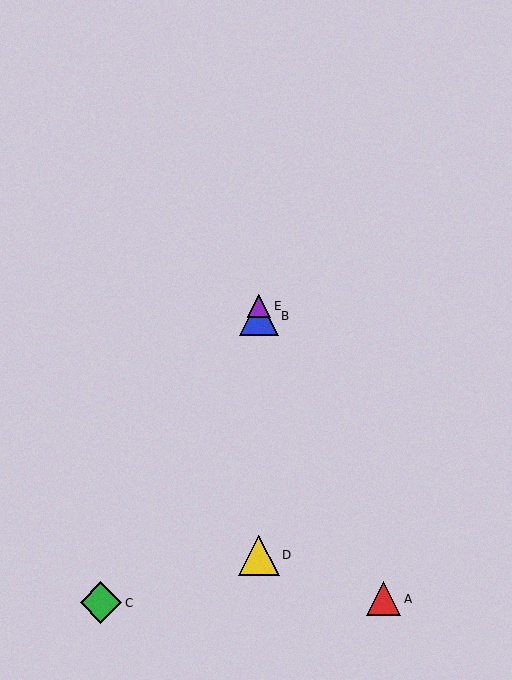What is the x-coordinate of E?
Object E is at x≈259.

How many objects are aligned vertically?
3 objects (B, D, E) are aligned vertically.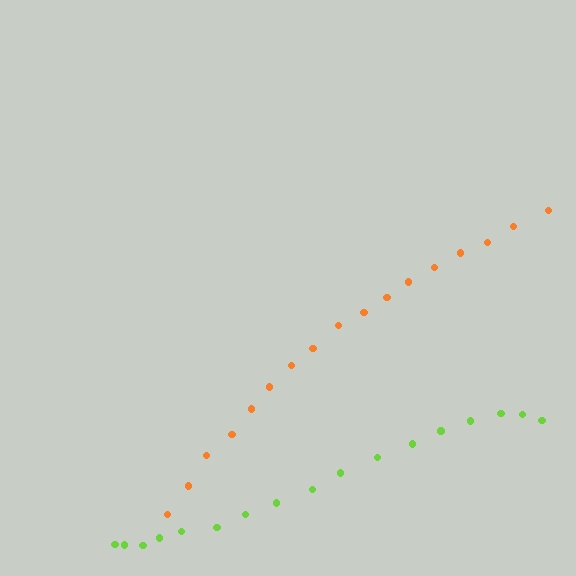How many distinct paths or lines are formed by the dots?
There are 2 distinct paths.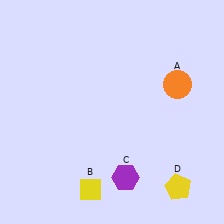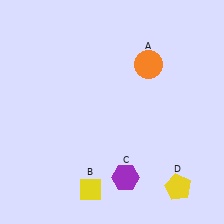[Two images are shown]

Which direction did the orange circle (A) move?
The orange circle (A) moved left.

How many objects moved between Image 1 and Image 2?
1 object moved between the two images.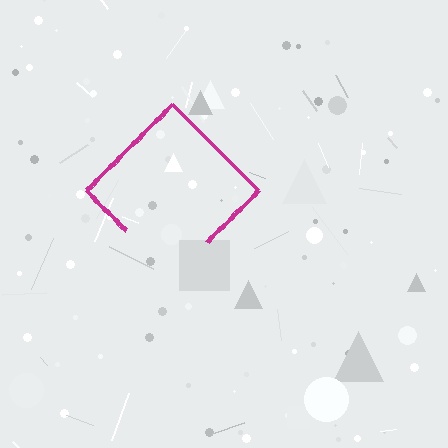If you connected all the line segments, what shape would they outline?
They would outline a diamond.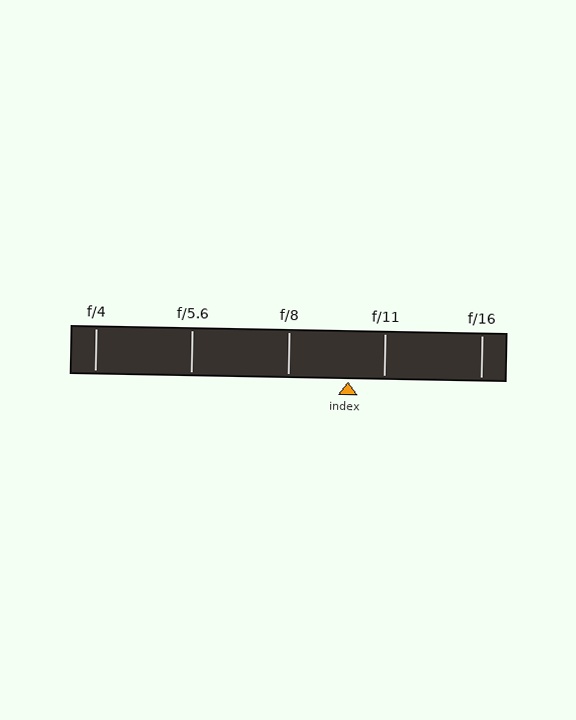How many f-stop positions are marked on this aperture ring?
There are 5 f-stop positions marked.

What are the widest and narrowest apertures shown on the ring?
The widest aperture shown is f/4 and the narrowest is f/16.